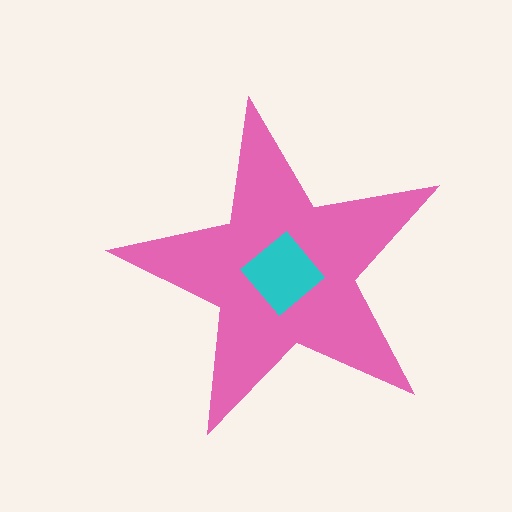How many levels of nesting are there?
2.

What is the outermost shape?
The pink star.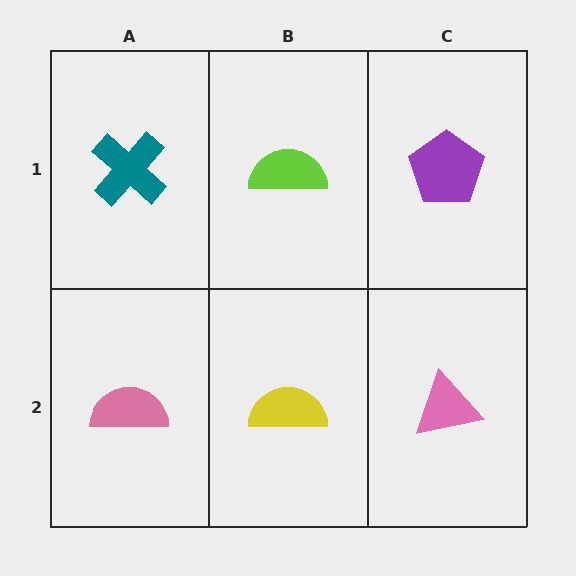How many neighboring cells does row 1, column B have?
3.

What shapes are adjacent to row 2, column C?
A purple pentagon (row 1, column C), a yellow semicircle (row 2, column B).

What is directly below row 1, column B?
A yellow semicircle.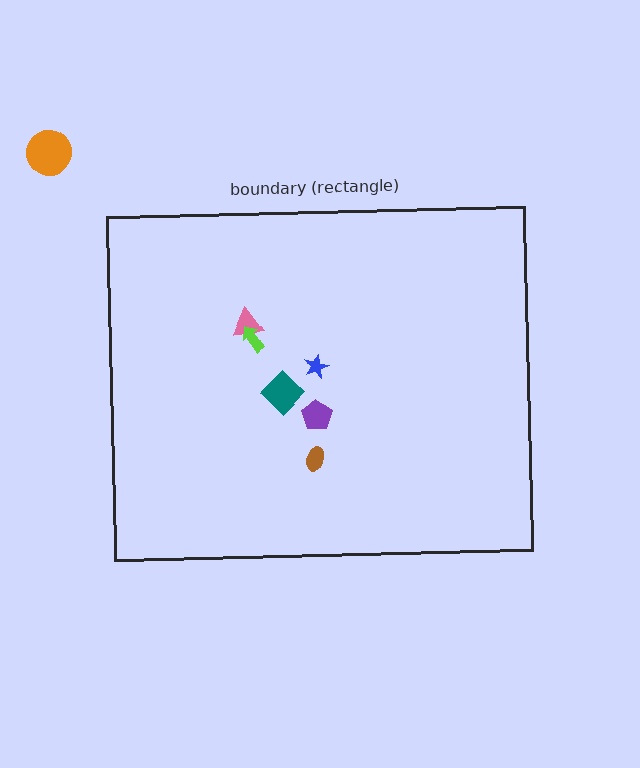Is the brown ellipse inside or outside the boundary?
Inside.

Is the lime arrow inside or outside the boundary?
Inside.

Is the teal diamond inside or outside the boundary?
Inside.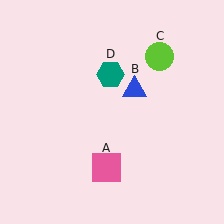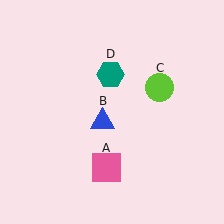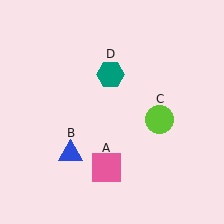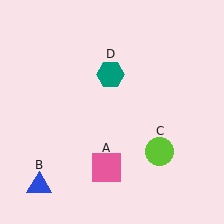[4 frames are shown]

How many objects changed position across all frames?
2 objects changed position: blue triangle (object B), lime circle (object C).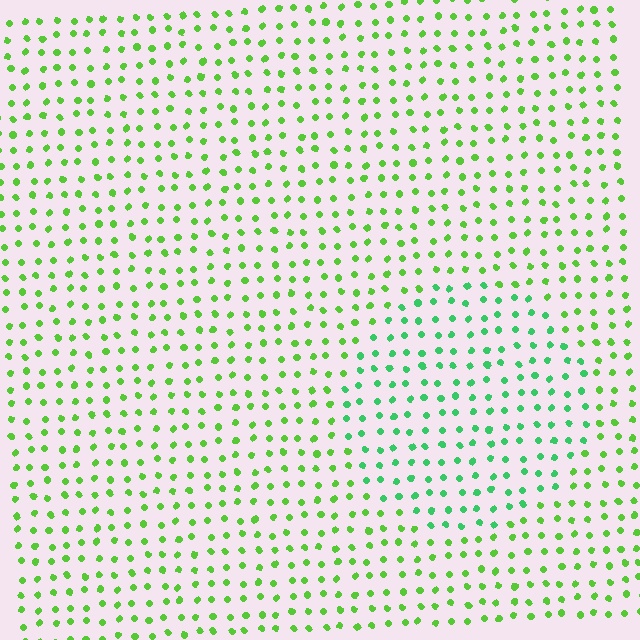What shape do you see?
I see a circle.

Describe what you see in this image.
The image is filled with small lime elements in a uniform arrangement. A circle-shaped region is visible where the elements are tinted to a slightly different hue, forming a subtle color boundary.